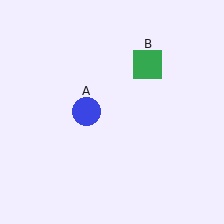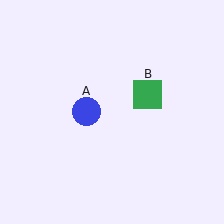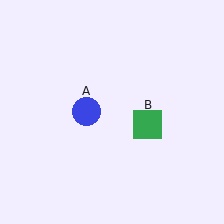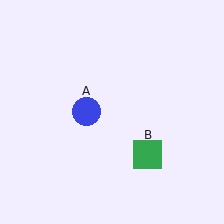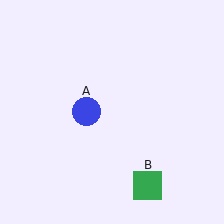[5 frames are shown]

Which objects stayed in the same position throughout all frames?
Blue circle (object A) remained stationary.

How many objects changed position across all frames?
1 object changed position: green square (object B).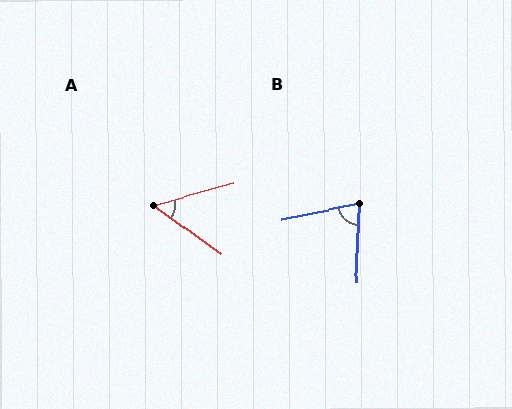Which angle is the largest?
B, at approximately 76 degrees.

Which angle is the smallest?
A, at approximately 52 degrees.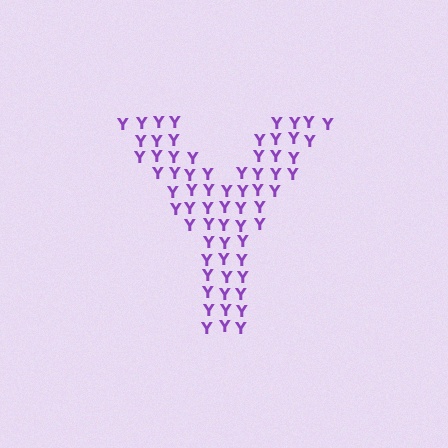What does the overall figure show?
The overall figure shows the letter Y.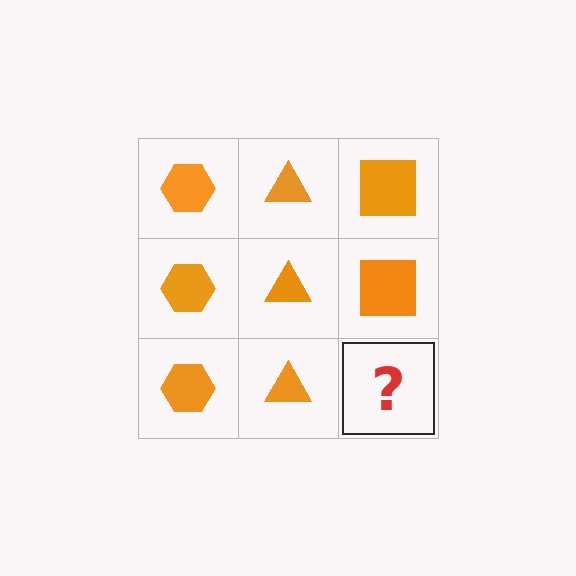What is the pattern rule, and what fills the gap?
The rule is that each column has a consistent shape. The gap should be filled with an orange square.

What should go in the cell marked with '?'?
The missing cell should contain an orange square.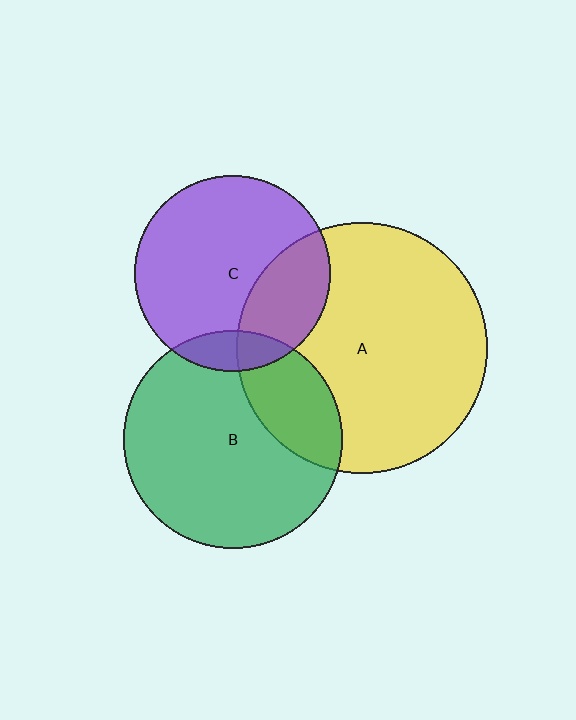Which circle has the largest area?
Circle A (yellow).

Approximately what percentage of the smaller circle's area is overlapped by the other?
Approximately 30%.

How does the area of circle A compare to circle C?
Approximately 1.6 times.